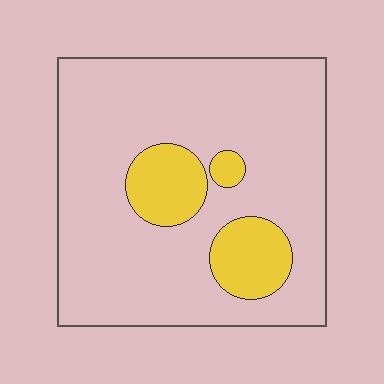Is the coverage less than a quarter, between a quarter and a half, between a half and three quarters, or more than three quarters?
Less than a quarter.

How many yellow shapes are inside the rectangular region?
3.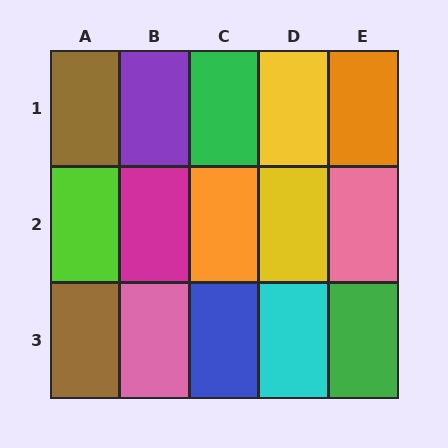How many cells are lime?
1 cell is lime.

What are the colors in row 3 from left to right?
Brown, pink, blue, cyan, green.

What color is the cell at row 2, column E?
Pink.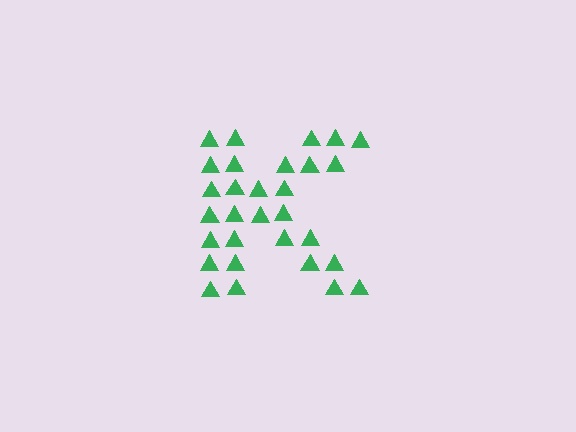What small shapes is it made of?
It is made of small triangles.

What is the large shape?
The large shape is the letter K.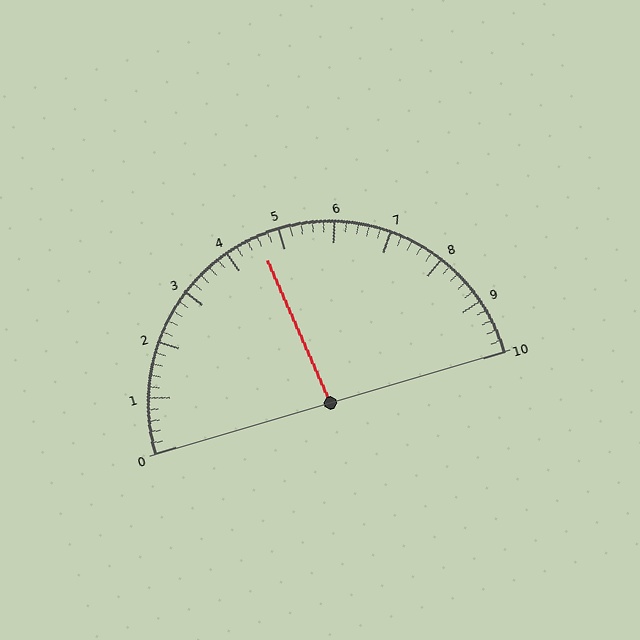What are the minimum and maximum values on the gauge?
The gauge ranges from 0 to 10.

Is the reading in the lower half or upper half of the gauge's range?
The reading is in the lower half of the range (0 to 10).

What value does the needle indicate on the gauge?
The needle indicates approximately 4.6.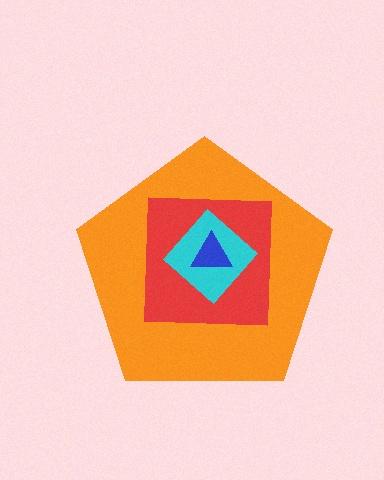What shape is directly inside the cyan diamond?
The blue triangle.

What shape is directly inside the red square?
The cyan diamond.